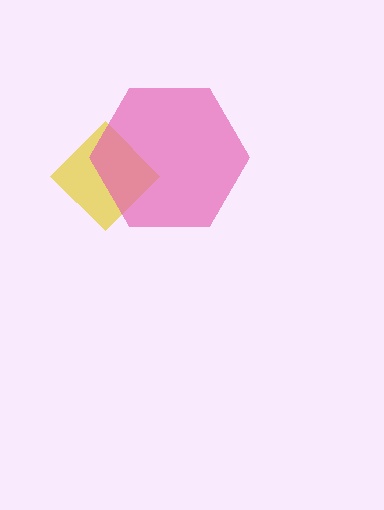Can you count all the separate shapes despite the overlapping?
Yes, there are 2 separate shapes.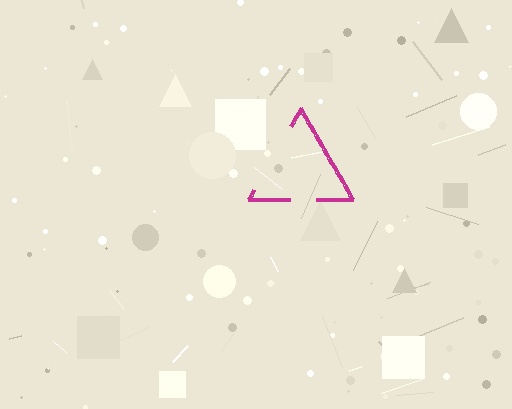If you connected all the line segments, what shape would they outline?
They would outline a triangle.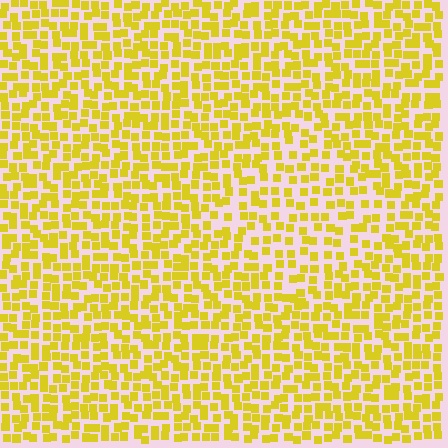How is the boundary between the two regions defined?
The boundary is defined by a change in element density (approximately 1.5x ratio). All elements are the same color, size, and shape.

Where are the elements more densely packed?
The elements are more densely packed outside the diamond boundary.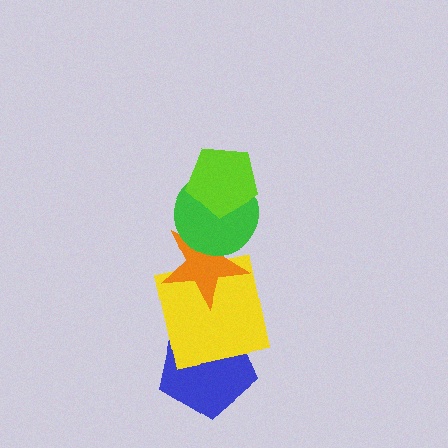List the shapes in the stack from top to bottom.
From top to bottom: the lime pentagon, the green circle, the orange star, the yellow square, the blue pentagon.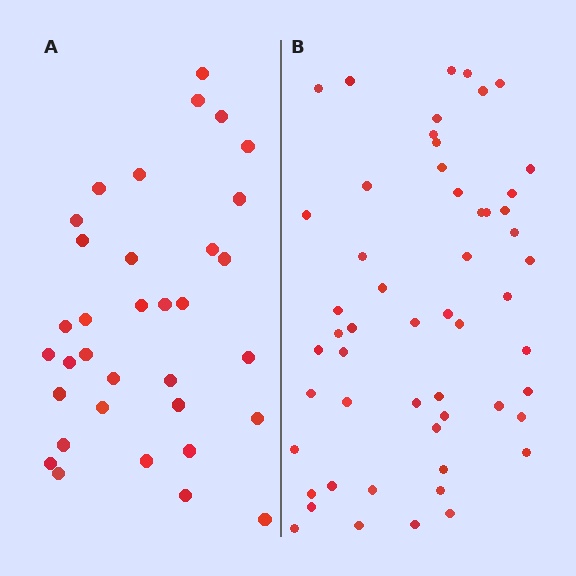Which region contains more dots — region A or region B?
Region B (the right region) has more dots.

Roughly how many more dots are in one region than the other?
Region B has approximately 20 more dots than region A.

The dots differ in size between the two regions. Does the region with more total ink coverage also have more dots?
No. Region A has more total ink coverage because its dots are larger, but region B actually contains more individual dots. Total area can be misleading — the number of items is what matters here.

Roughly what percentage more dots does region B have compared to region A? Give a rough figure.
About 60% more.